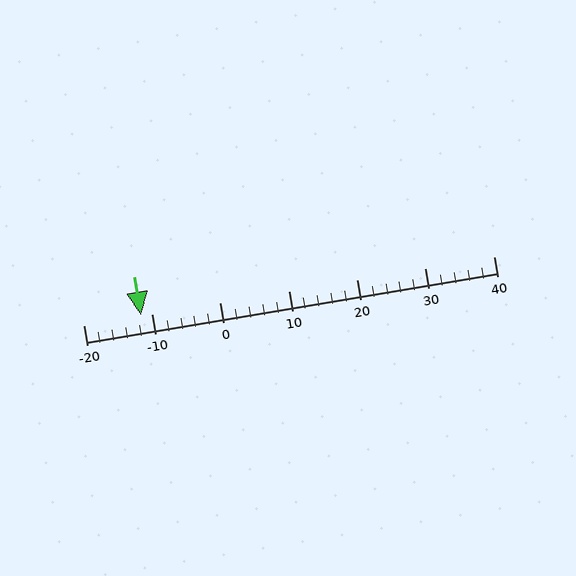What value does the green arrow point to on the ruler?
The green arrow points to approximately -12.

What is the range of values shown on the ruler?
The ruler shows values from -20 to 40.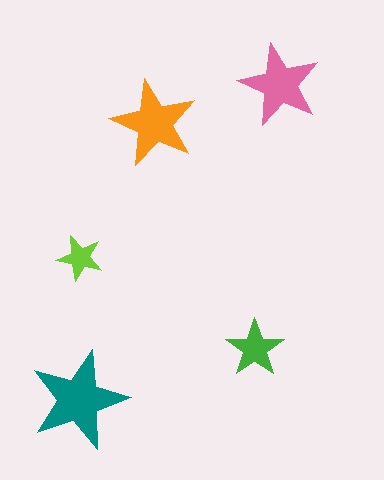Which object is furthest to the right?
The pink star is rightmost.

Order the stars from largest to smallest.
the teal one, the orange one, the pink one, the green one, the lime one.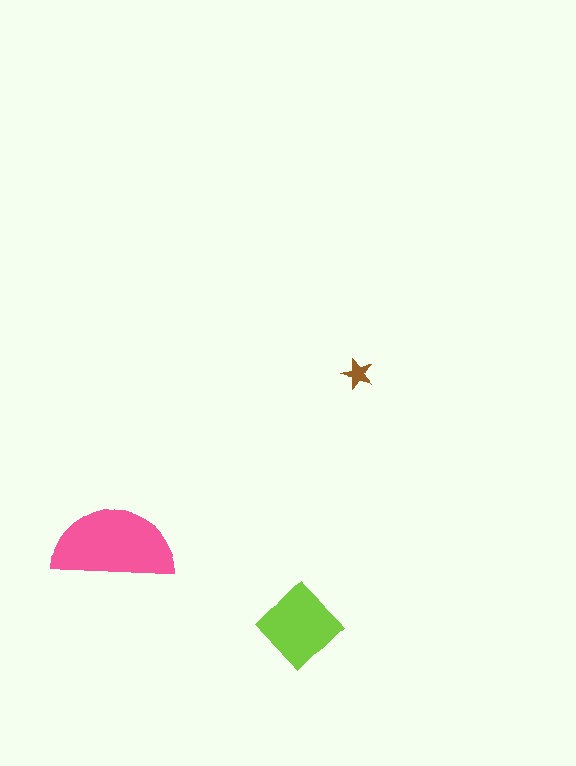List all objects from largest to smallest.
The pink semicircle, the lime diamond, the brown star.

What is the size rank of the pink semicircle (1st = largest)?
1st.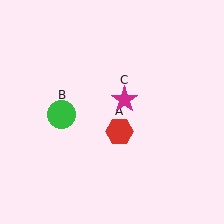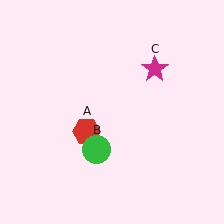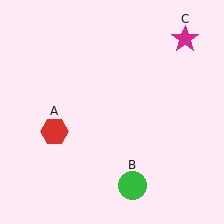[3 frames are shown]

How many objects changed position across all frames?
3 objects changed position: red hexagon (object A), green circle (object B), magenta star (object C).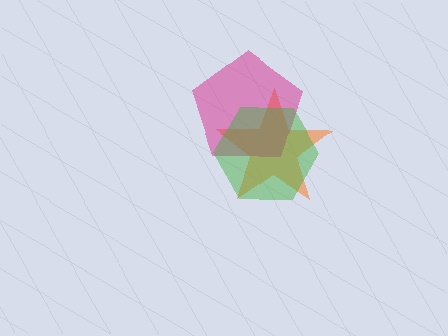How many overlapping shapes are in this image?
There are 3 overlapping shapes in the image.